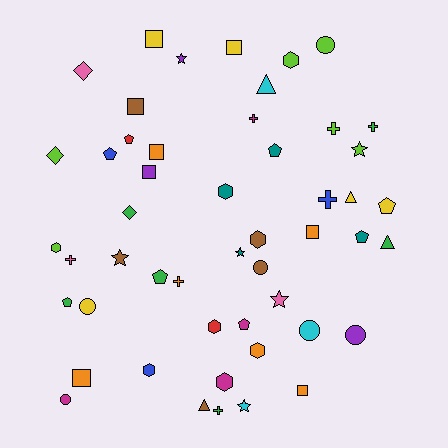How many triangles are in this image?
There are 4 triangles.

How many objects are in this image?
There are 50 objects.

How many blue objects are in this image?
There are 3 blue objects.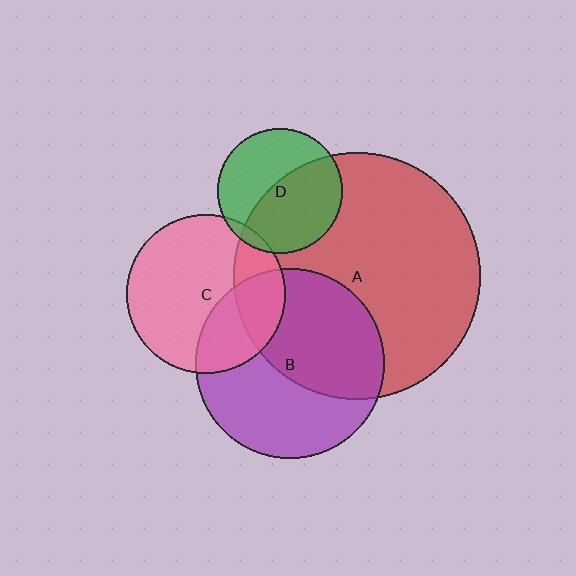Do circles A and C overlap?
Yes.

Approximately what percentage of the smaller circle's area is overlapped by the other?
Approximately 25%.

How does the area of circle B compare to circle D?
Approximately 2.3 times.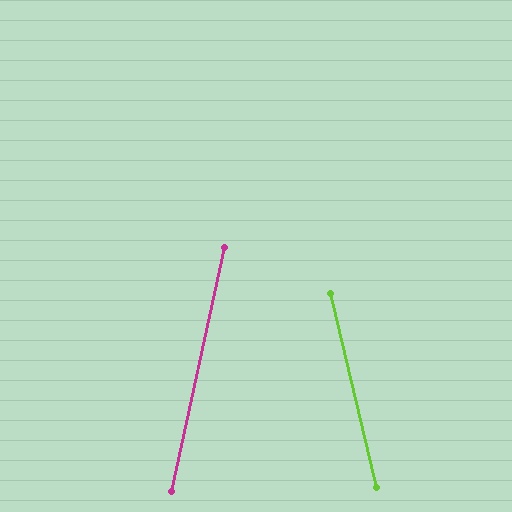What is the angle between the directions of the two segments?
Approximately 26 degrees.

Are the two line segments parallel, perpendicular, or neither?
Neither parallel nor perpendicular — they differ by about 26°.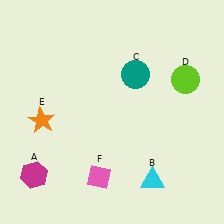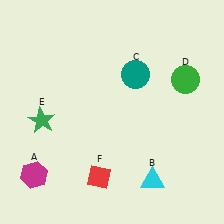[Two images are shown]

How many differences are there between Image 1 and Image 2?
There are 3 differences between the two images.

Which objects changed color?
D changed from lime to green. E changed from orange to green. F changed from pink to red.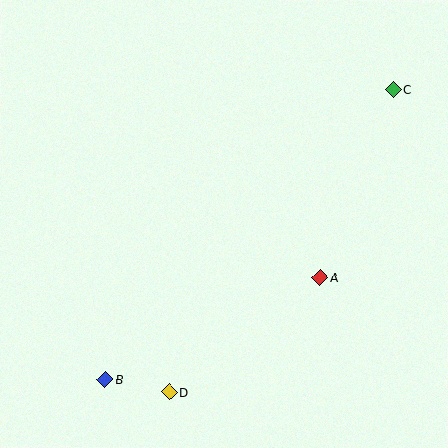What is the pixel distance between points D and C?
The distance between D and C is 377 pixels.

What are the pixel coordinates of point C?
Point C is at (393, 90).